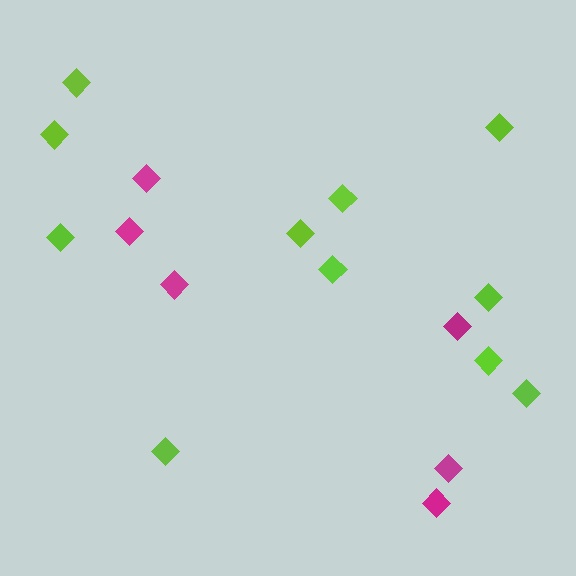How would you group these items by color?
There are 2 groups: one group of magenta diamonds (6) and one group of lime diamonds (11).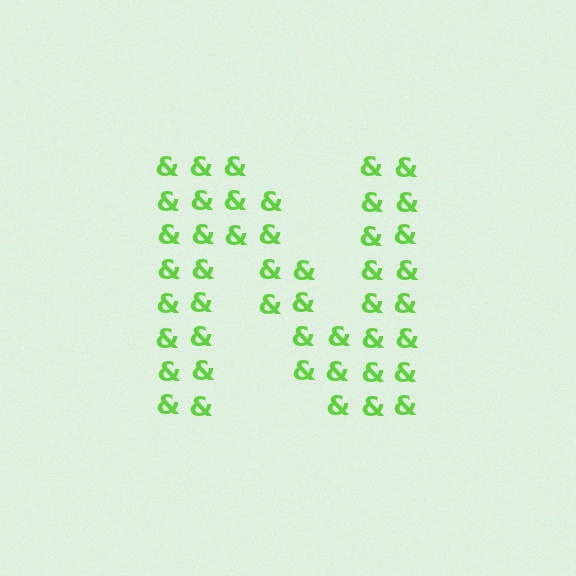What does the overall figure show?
The overall figure shows the letter N.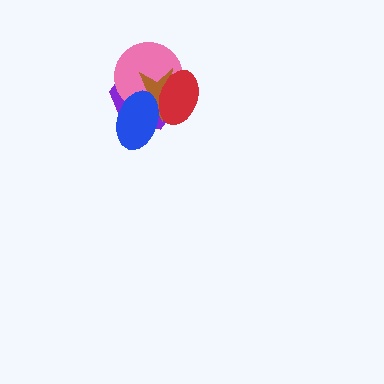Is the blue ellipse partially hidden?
No, no other shape covers it.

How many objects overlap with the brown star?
4 objects overlap with the brown star.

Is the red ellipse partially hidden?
Yes, it is partially covered by another shape.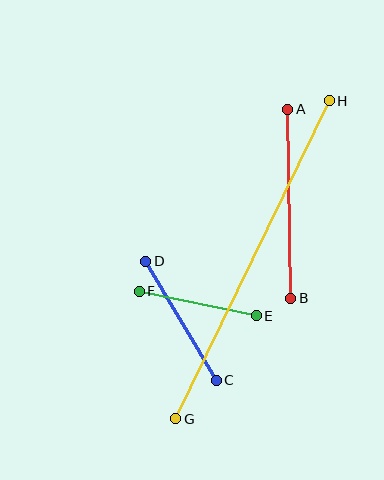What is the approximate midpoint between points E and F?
The midpoint is at approximately (198, 304) pixels.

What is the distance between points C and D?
The distance is approximately 138 pixels.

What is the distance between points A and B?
The distance is approximately 189 pixels.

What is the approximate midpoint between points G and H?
The midpoint is at approximately (253, 260) pixels.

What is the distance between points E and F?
The distance is approximately 120 pixels.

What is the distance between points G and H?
The distance is approximately 353 pixels.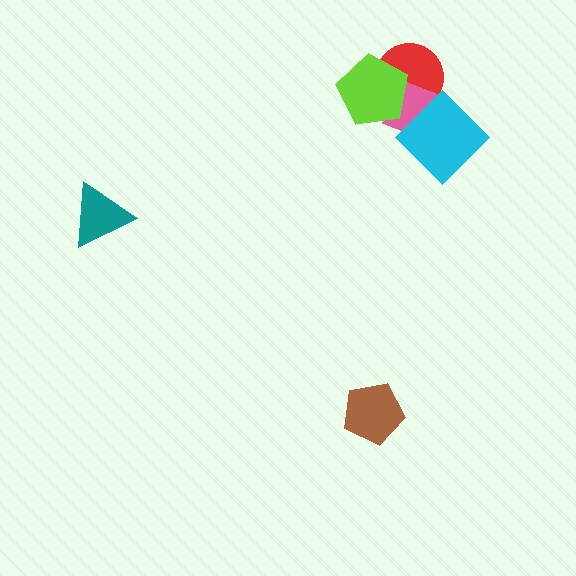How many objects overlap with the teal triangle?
0 objects overlap with the teal triangle.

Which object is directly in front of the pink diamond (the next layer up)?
The lime pentagon is directly in front of the pink diamond.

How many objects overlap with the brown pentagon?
0 objects overlap with the brown pentagon.